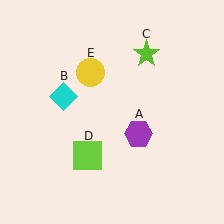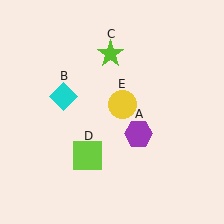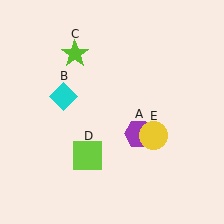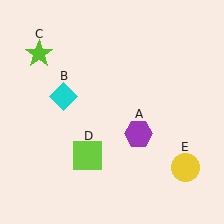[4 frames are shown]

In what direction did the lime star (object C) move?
The lime star (object C) moved left.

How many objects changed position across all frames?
2 objects changed position: lime star (object C), yellow circle (object E).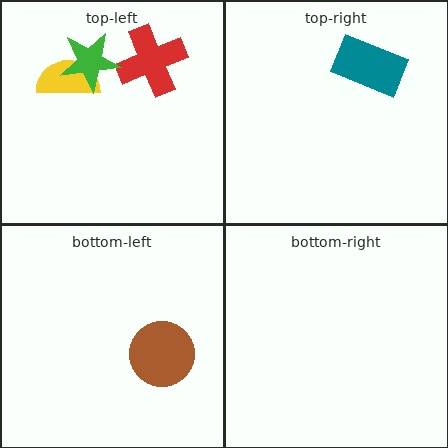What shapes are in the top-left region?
The red cross, the yellow semicircle, the green star.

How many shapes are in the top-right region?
1.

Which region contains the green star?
The top-left region.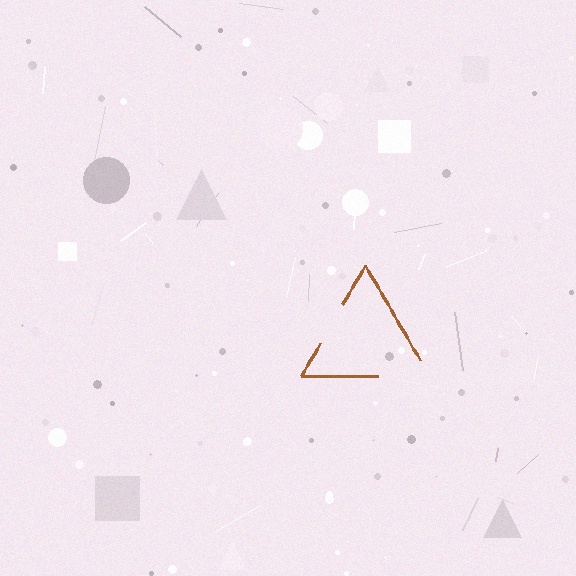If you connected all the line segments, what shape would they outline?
They would outline a triangle.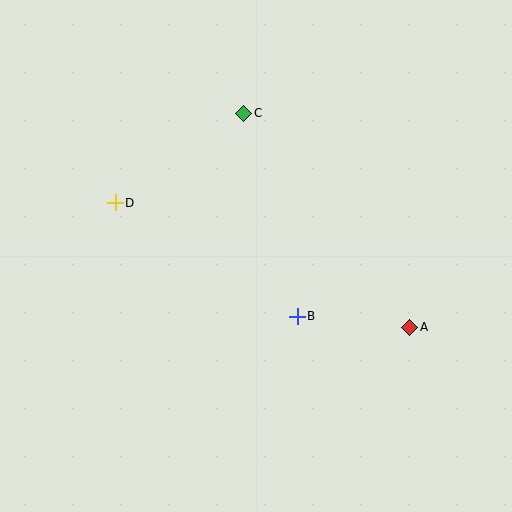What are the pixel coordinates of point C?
Point C is at (244, 113).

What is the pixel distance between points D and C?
The distance between D and C is 157 pixels.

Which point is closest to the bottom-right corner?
Point A is closest to the bottom-right corner.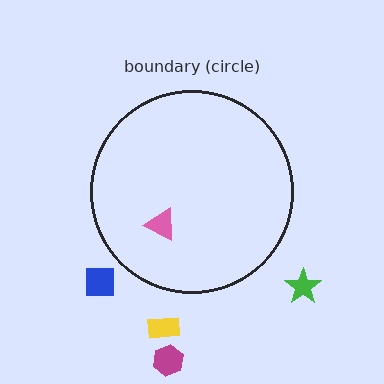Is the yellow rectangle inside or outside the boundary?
Outside.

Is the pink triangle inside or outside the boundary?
Inside.